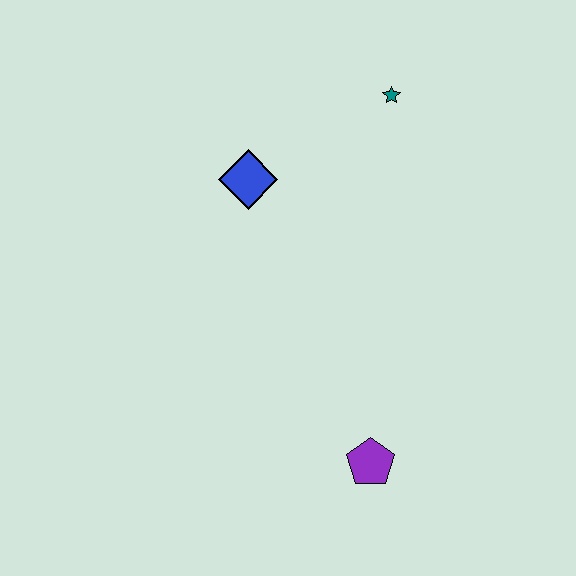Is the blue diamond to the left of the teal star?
Yes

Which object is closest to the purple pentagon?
The blue diamond is closest to the purple pentagon.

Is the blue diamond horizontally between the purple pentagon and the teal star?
No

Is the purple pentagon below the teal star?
Yes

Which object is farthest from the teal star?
The purple pentagon is farthest from the teal star.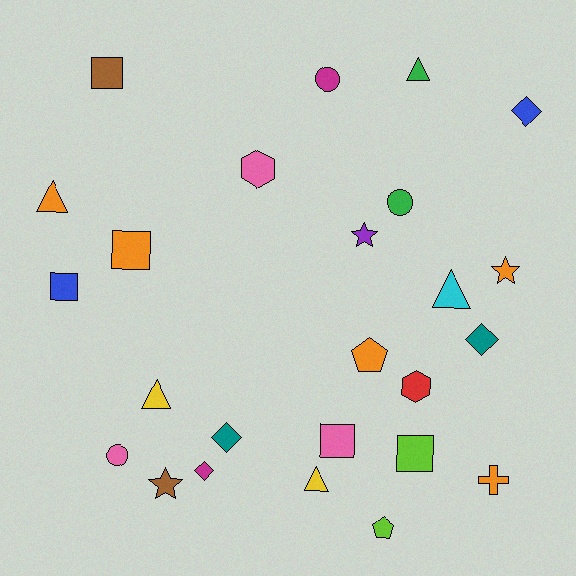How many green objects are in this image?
There are 2 green objects.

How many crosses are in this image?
There is 1 cross.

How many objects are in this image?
There are 25 objects.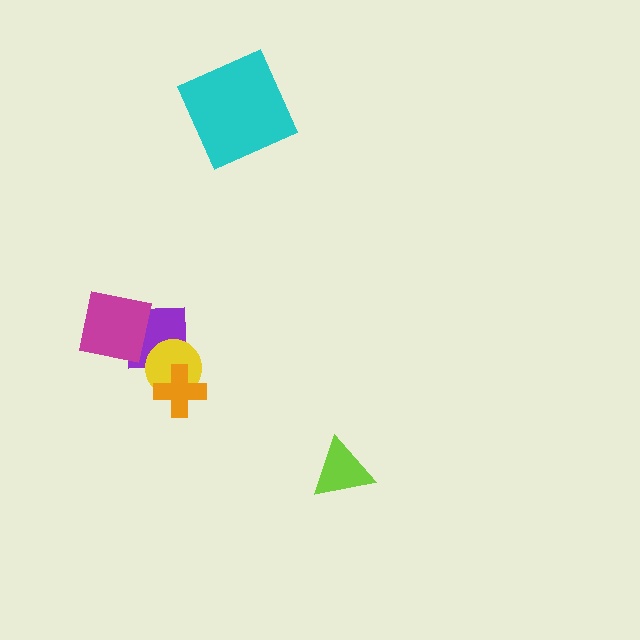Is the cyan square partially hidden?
No, no other shape covers it.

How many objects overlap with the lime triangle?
0 objects overlap with the lime triangle.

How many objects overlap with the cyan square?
0 objects overlap with the cyan square.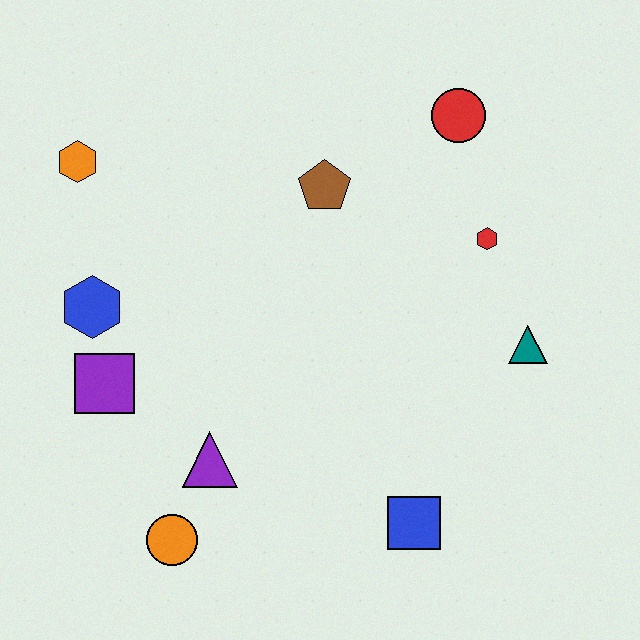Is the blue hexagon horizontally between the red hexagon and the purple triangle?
No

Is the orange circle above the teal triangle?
No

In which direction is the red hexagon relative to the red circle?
The red hexagon is below the red circle.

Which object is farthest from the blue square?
The orange hexagon is farthest from the blue square.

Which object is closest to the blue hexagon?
The purple square is closest to the blue hexagon.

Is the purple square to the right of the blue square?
No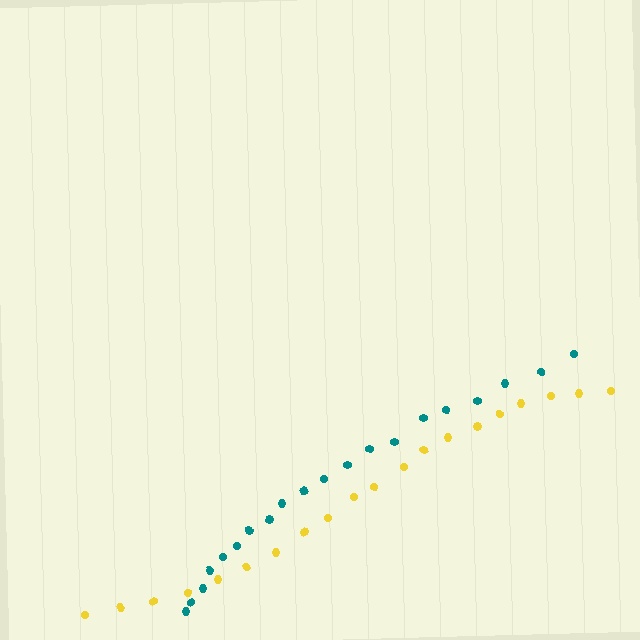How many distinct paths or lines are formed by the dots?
There are 2 distinct paths.